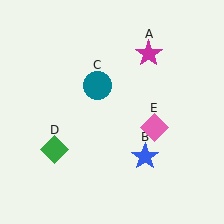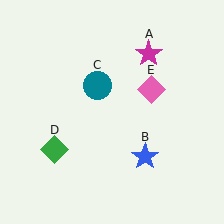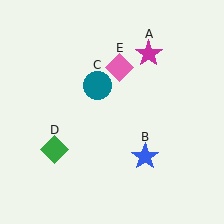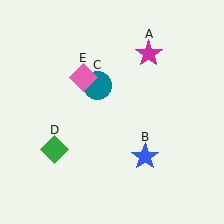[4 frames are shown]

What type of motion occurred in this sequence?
The pink diamond (object E) rotated counterclockwise around the center of the scene.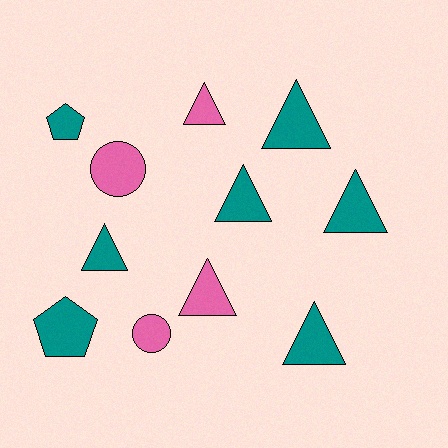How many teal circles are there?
There are no teal circles.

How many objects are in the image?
There are 11 objects.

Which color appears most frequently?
Teal, with 7 objects.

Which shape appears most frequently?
Triangle, with 7 objects.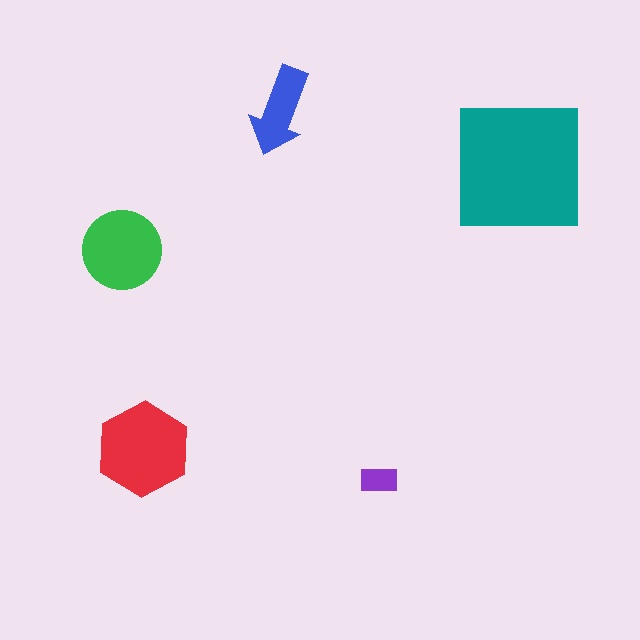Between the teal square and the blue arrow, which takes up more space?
The teal square.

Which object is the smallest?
The purple rectangle.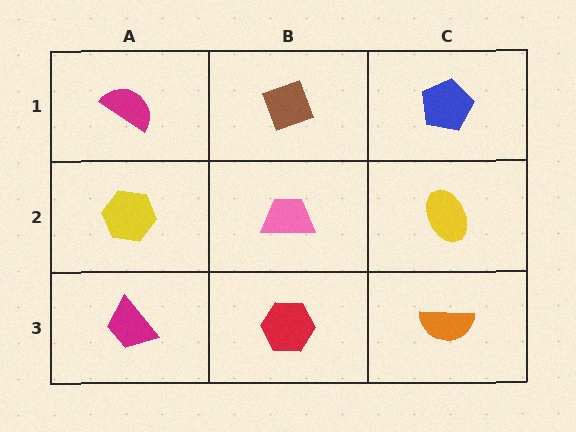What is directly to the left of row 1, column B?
A magenta semicircle.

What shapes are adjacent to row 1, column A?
A yellow hexagon (row 2, column A), a brown diamond (row 1, column B).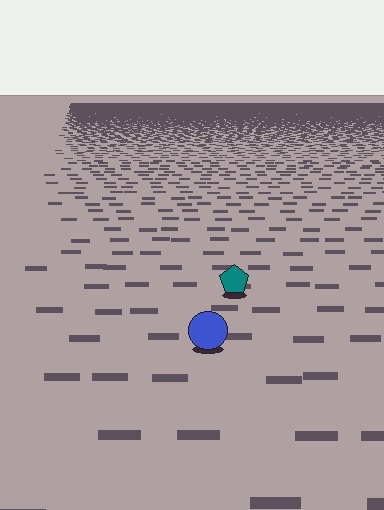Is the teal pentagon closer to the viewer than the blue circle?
No. The blue circle is closer — you can tell from the texture gradient: the ground texture is coarser near it.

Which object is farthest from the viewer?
The teal pentagon is farthest from the viewer. It appears smaller and the ground texture around it is denser.